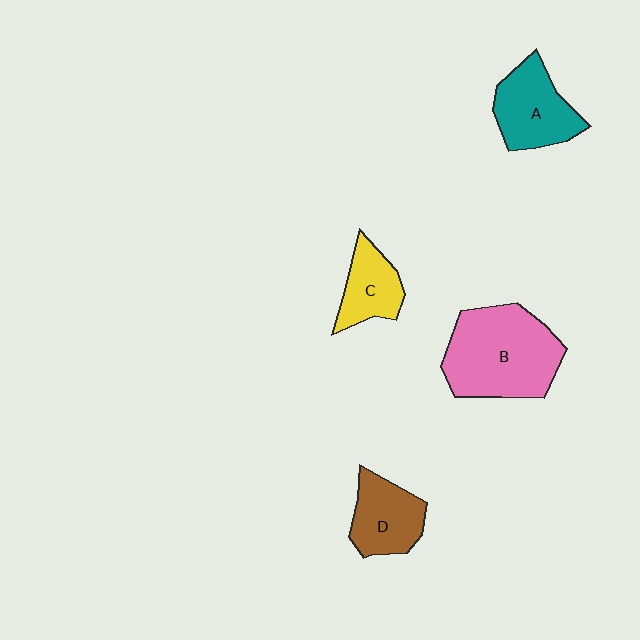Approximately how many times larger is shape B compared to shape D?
Approximately 1.9 times.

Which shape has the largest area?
Shape B (pink).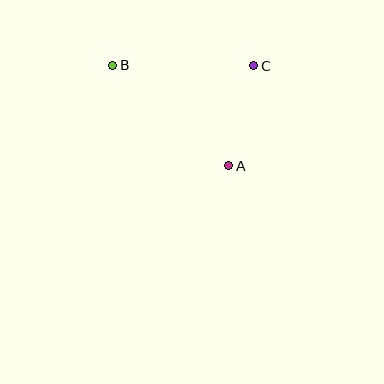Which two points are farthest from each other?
Points A and B are farthest from each other.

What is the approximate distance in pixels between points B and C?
The distance between B and C is approximately 141 pixels.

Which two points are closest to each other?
Points A and C are closest to each other.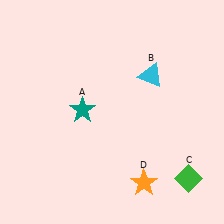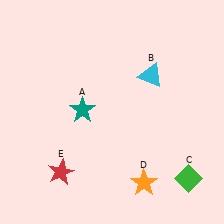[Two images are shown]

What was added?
A red star (E) was added in Image 2.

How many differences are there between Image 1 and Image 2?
There is 1 difference between the two images.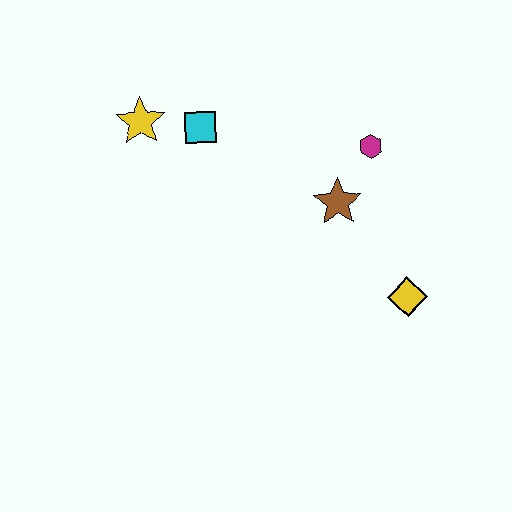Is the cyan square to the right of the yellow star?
Yes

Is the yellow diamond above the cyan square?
No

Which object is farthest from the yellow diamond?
The yellow star is farthest from the yellow diamond.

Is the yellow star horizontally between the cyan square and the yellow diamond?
No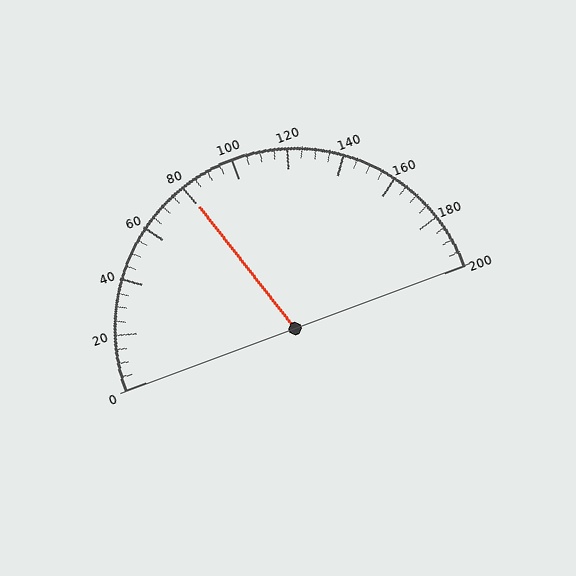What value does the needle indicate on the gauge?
The needle indicates approximately 80.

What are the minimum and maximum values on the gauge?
The gauge ranges from 0 to 200.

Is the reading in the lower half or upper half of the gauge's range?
The reading is in the lower half of the range (0 to 200).